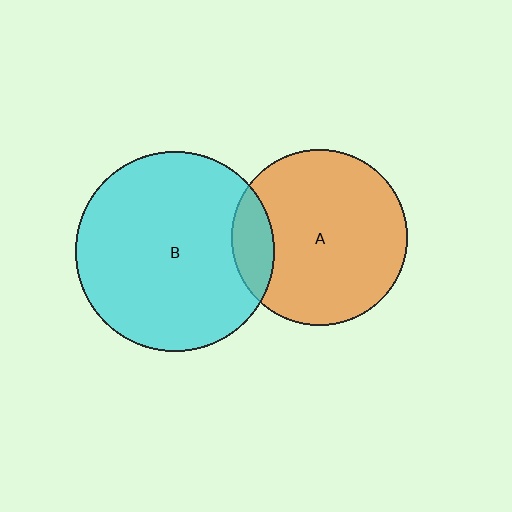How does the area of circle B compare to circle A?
Approximately 1.3 times.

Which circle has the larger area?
Circle B (cyan).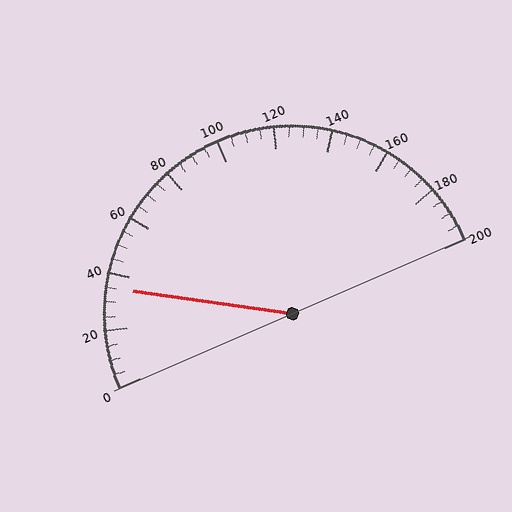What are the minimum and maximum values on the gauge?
The gauge ranges from 0 to 200.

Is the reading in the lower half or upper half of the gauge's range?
The reading is in the lower half of the range (0 to 200).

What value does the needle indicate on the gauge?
The needle indicates approximately 35.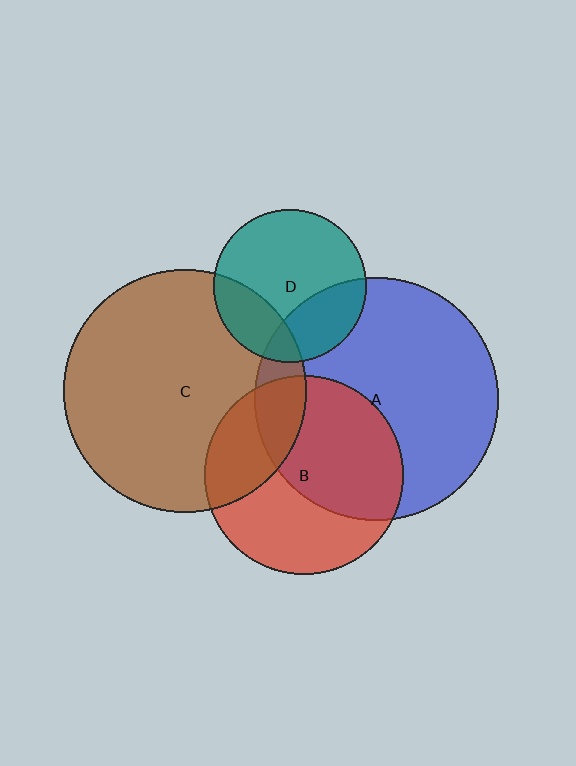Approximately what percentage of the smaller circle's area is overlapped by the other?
Approximately 25%.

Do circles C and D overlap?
Yes.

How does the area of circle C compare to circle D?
Approximately 2.5 times.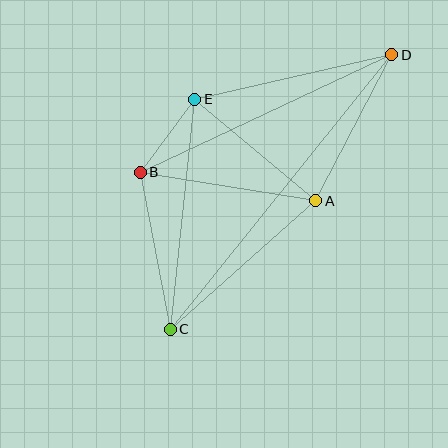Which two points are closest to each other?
Points B and E are closest to each other.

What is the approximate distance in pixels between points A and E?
The distance between A and E is approximately 158 pixels.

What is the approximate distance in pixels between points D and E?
The distance between D and E is approximately 202 pixels.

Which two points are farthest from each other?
Points C and D are farthest from each other.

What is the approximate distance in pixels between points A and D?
The distance between A and D is approximately 165 pixels.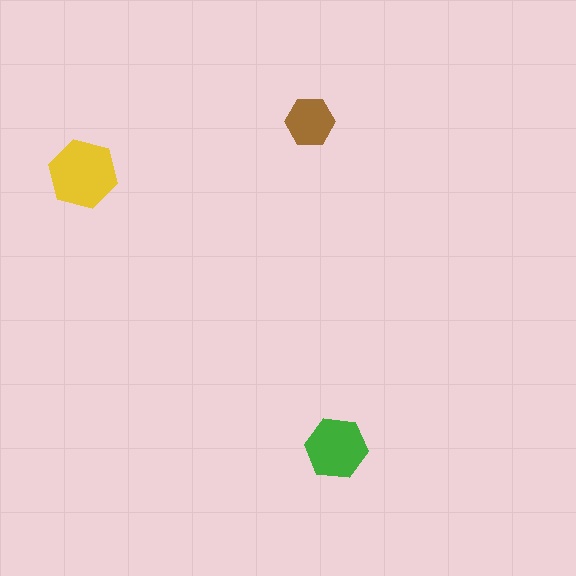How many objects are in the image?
There are 3 objects in the image.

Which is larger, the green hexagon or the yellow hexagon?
The yellow one.